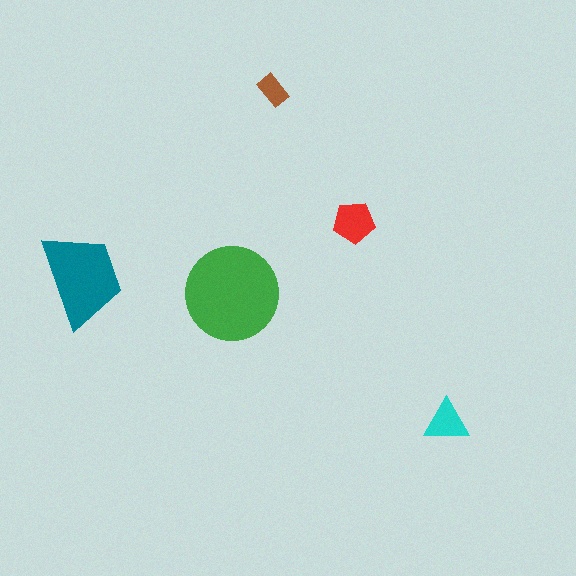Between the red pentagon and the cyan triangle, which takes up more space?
The red pentagon.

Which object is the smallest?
The brown rectangle.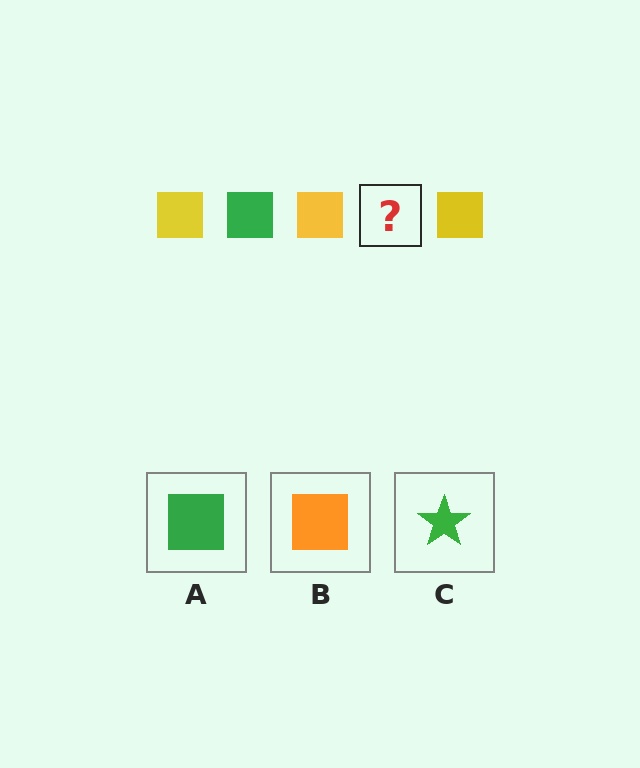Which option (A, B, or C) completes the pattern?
A.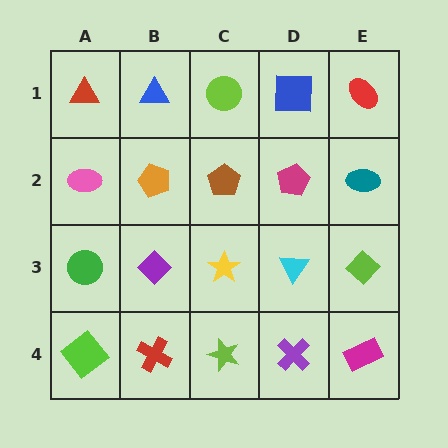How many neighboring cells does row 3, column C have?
4.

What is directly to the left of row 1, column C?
A blue triangle.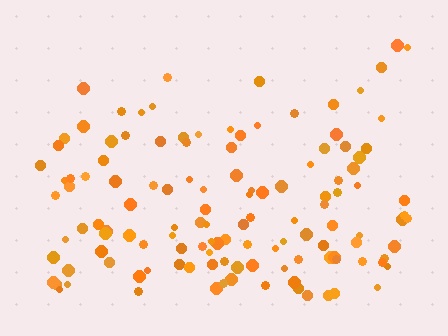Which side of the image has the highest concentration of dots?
The bottom.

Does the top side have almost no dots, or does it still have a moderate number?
Still a moderate number, just noticeably fewer than the bottom.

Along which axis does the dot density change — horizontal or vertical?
Vertical.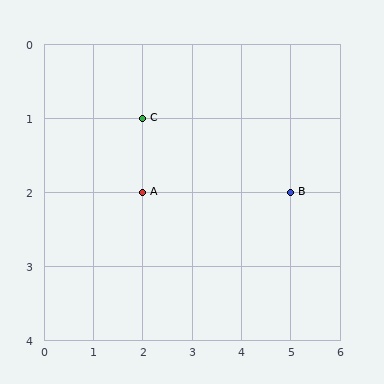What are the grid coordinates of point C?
Point C is at grid coordinates (2, 1).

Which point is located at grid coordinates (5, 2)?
Point B is at (5, 2).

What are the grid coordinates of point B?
Point B is at grid coordinates (5, 2).